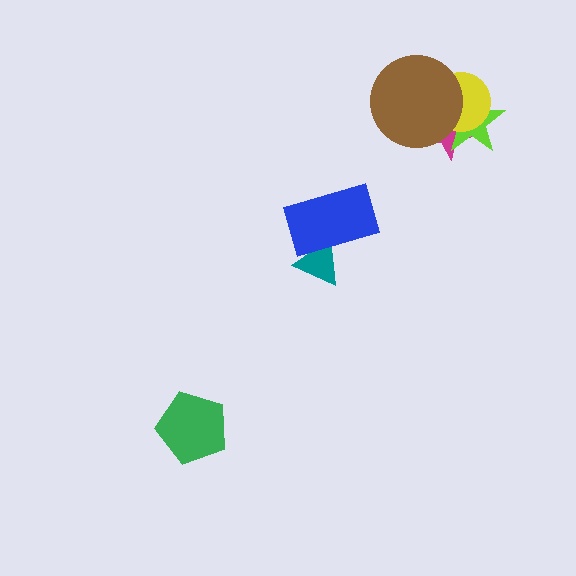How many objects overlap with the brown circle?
3 objects overlap with the brown circle.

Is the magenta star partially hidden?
Yes, it is partially covered by another shape.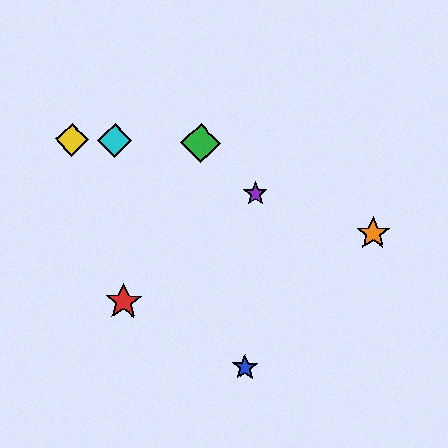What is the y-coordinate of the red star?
The red star is at y≈302.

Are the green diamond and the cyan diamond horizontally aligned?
Yes, both are at y≈143.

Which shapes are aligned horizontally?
The green diamond, the yellow diamond, the cyan diamond are aligned horizontally.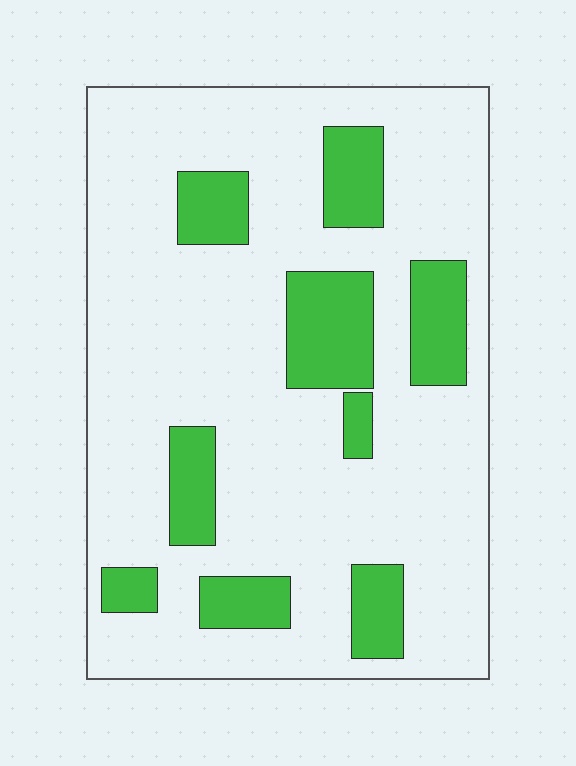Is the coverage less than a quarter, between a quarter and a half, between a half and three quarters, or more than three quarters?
Less than a quarter.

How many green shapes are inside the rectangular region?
9.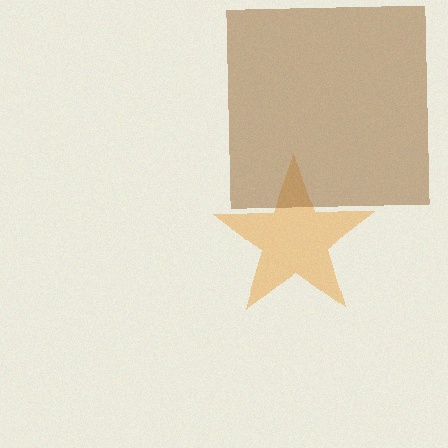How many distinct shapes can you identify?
There are 2 distinct shapes: an orange star, a brown square.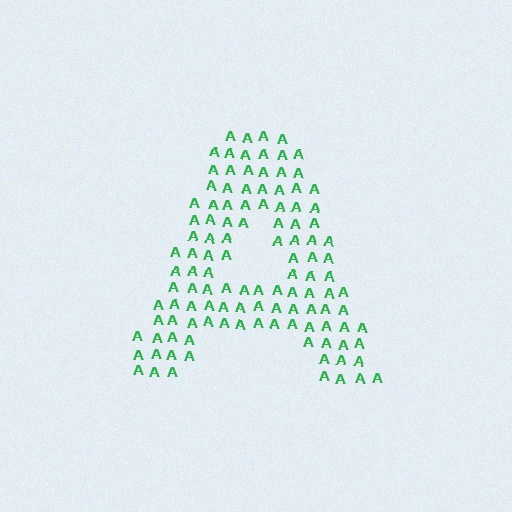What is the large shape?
The large shape is the letter A.